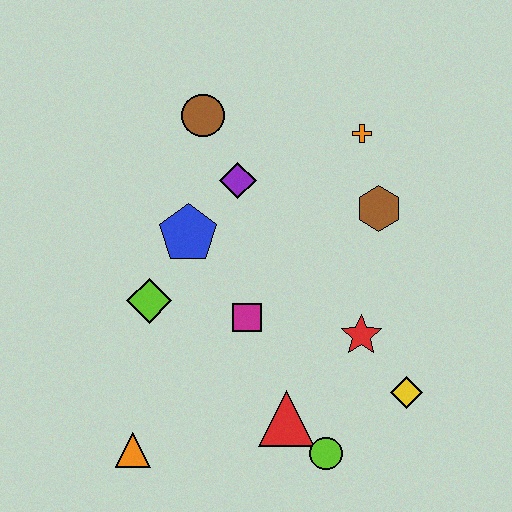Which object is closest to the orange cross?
The brown hexagon is closest to the orange cross.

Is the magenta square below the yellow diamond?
No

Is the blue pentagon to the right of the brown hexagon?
No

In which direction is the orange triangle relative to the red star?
The orange triangle is to the left of the red star.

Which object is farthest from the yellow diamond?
The brown circle is farthest from the yellow diamond.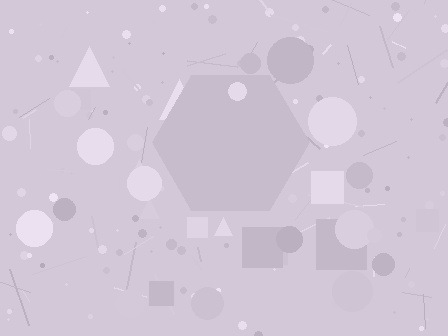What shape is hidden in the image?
A hexagon is hidden in the image.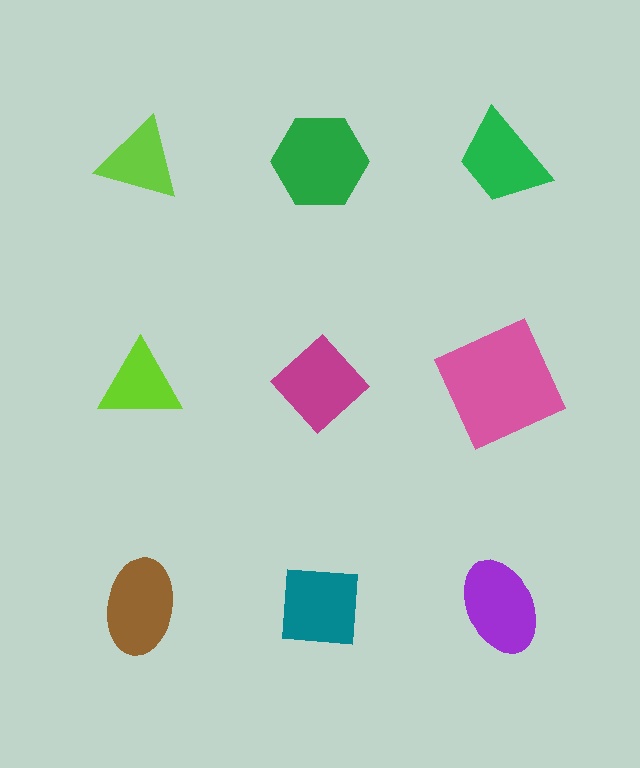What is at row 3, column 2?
A teal square.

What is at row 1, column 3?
A green trapezoid.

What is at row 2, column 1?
A lime triangle.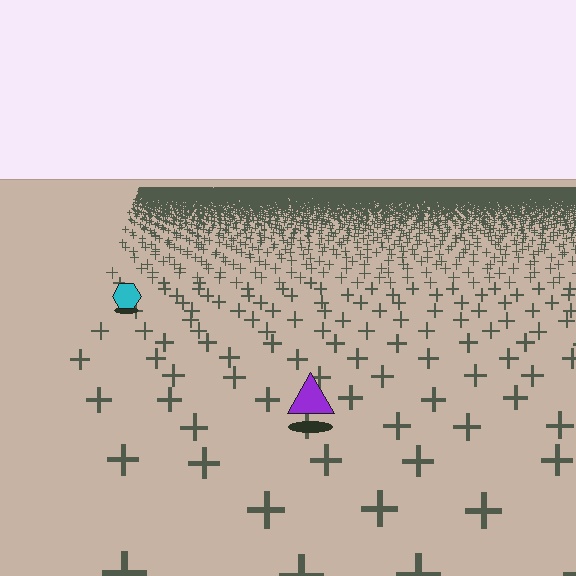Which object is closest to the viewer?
The purple triangle is closest. The texture marks near it are larger and more spread out.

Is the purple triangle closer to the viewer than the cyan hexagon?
Yes. The purple triangle is closer — you can tell from the texture gradient: the ground texture is coarser near it.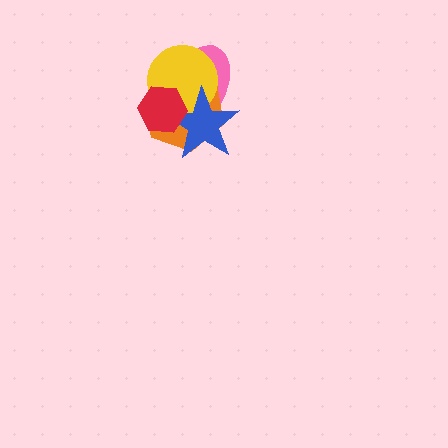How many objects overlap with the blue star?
4 objects overlap with the blue star.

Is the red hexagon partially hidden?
No, no other shape covers it.